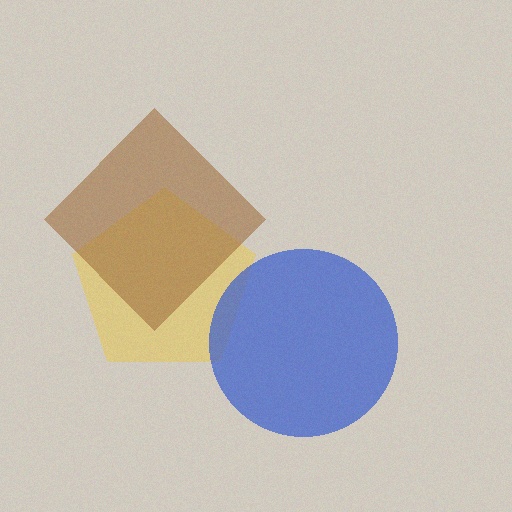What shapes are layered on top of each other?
The layered shapes are: a yellow pentagon, a brown diamond, a blue circle.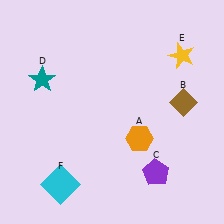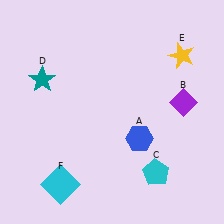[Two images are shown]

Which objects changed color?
A changed from orange to blue. B changed from brown to purple. C changed from purple to cyan.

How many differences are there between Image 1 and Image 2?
There are 3 differences between the two images.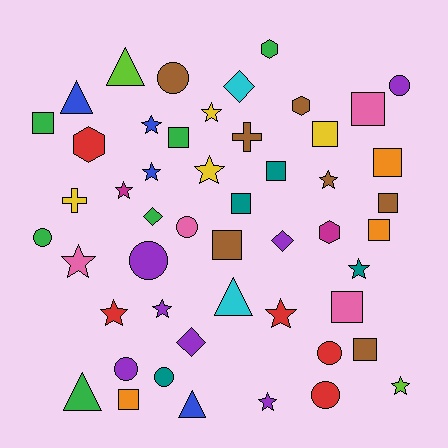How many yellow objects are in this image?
There are 4 yellow objects.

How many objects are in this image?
There are 50 objects.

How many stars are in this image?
There are 13 stars.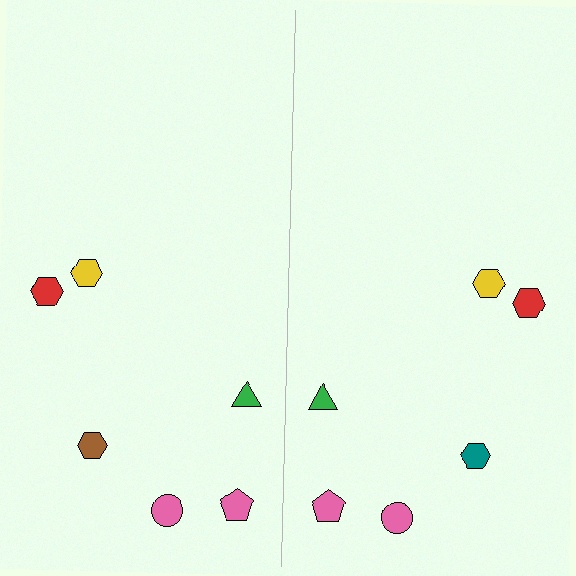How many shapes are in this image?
There are 12 shapes in this image.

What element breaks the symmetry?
The teal hexagon on the right side breaks the symmetry — its mirror counterpart is brown.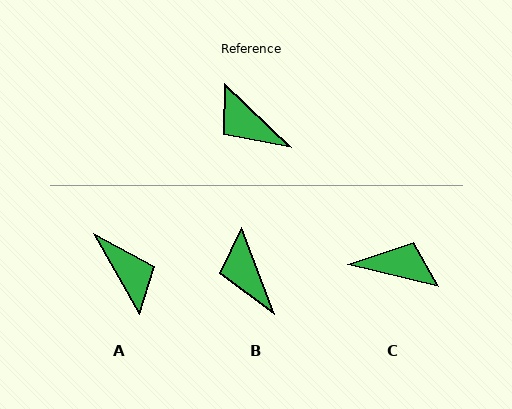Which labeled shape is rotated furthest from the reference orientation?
A, about 163 degrees away.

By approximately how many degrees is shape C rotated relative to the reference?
Approximately 150 degrees clockwise.